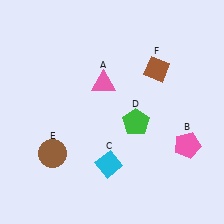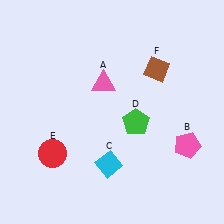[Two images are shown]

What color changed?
The circle (E) changed from brown in Image 1 to red in Image 2.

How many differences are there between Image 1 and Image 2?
There is 1 difference between the two images.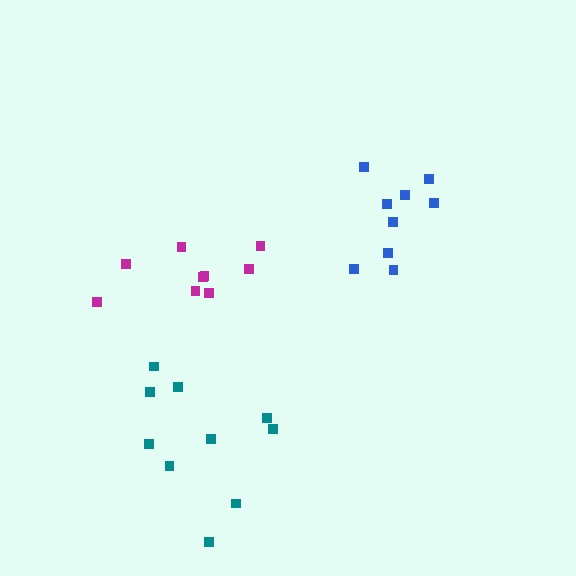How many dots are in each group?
Group 1: 9 dots, Group 2: 9 dots, Group 3: 10 dots (28 total).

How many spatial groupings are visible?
There are 3 spatial groupings.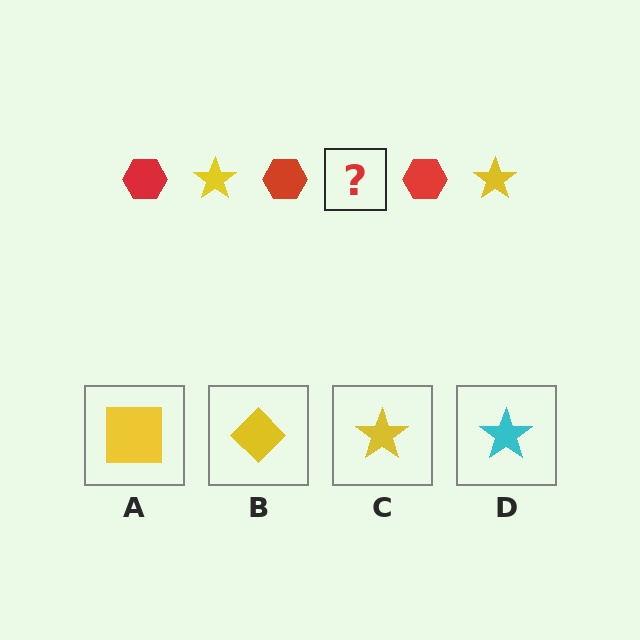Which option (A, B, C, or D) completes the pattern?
C.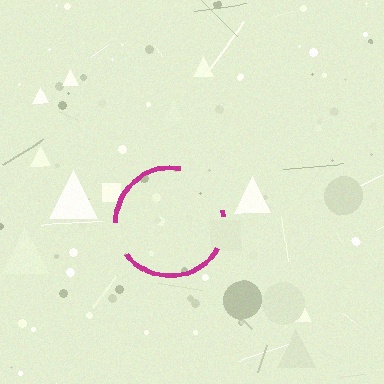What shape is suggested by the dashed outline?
The dashed outline suggests a circle.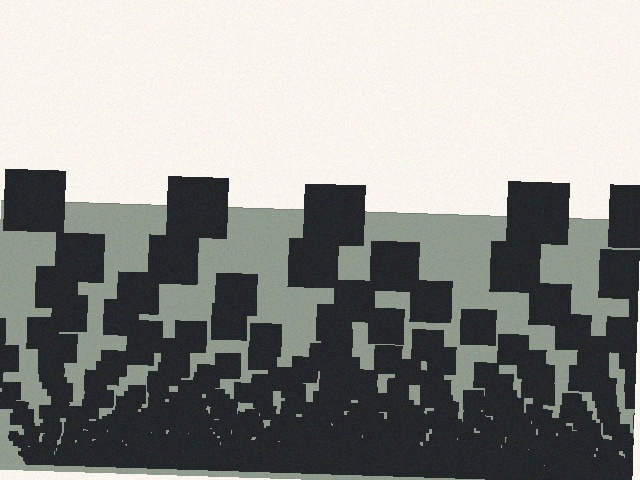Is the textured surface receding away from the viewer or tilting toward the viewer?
The surface appears to tilt toward the viewer. Texture elements get larger and sparser toward the top.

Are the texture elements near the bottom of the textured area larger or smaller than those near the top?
Smaller. The gradient is inverted — elements near the bottom are smaller and denser.